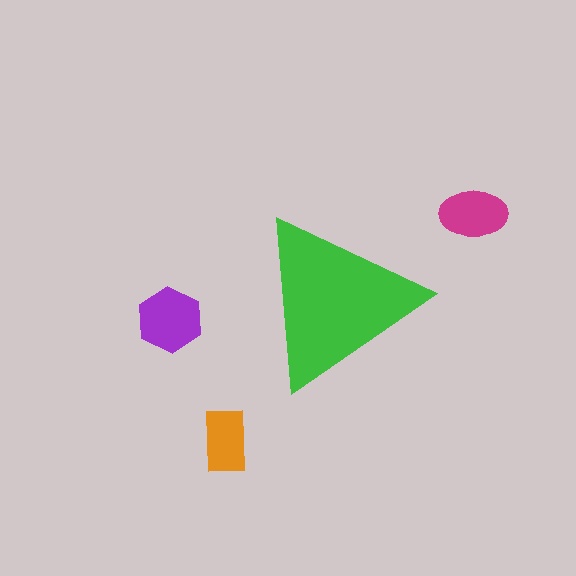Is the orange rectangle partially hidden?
No, the orange rectangle is fully visible.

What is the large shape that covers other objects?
A green triangle.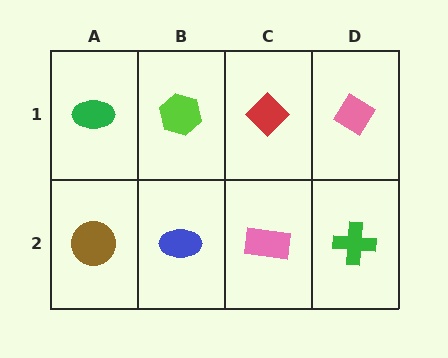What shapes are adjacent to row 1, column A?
A brown circle (row 2, column A), a lime hexagon (row 1, column B).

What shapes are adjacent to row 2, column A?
A green ellipse (row 1, column A), a blue ellipse (row 2, column B).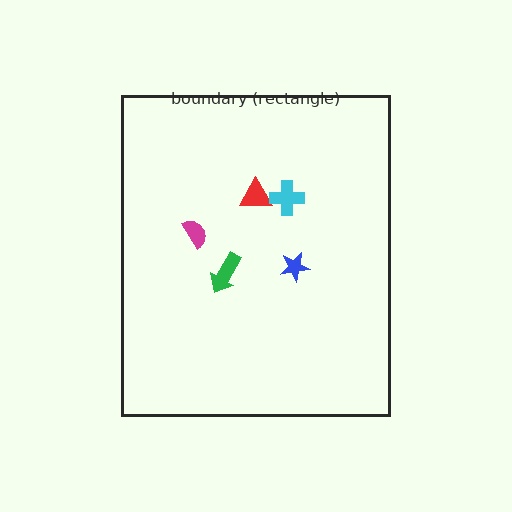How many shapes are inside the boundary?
5 inside, 0 outside.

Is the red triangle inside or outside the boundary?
Inside.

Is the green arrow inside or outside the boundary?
Inside.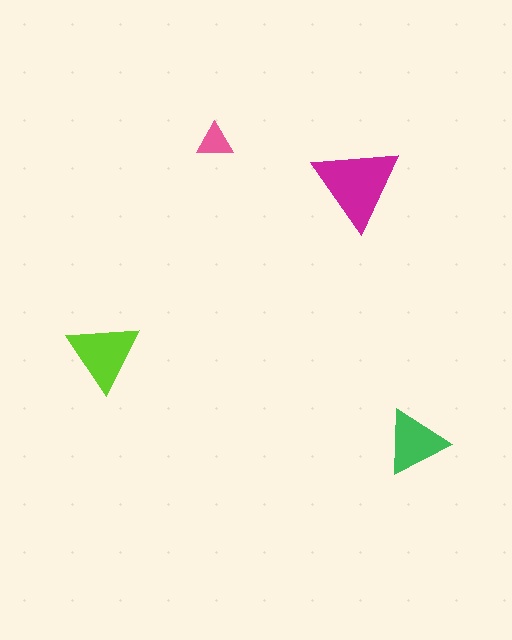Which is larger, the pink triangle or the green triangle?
The green one.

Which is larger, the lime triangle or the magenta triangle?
The magenta one.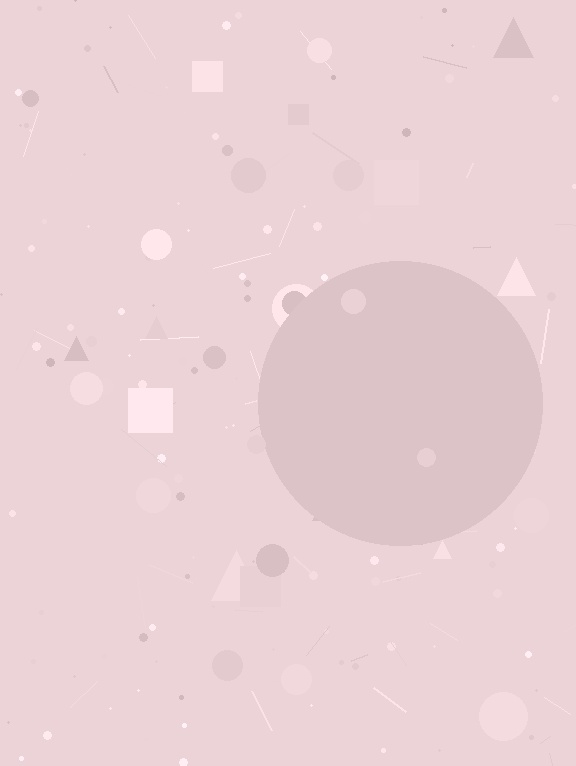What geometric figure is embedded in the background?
A circle is embedded in the background.